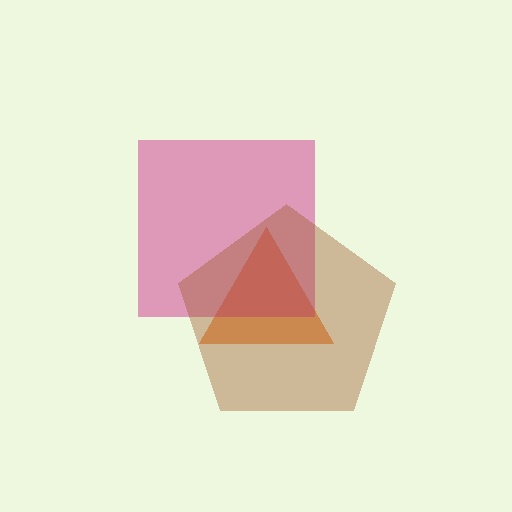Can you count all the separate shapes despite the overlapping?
Yes, there are 3 separate shapes.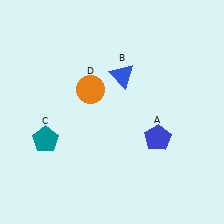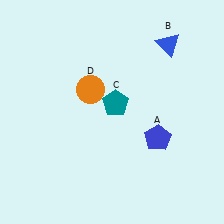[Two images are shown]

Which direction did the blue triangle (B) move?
The blue triangle (B) moved right.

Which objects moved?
The objects that moved are: the blue triangle (B), the teal pentagon (C).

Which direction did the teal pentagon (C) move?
The teal pentagon (C) moved right.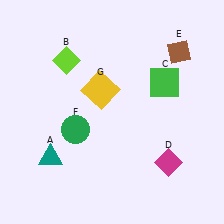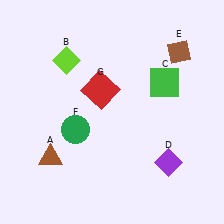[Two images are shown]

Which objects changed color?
A changed from teal to brown. D changed from magenta to purple. G changed from yellow to red.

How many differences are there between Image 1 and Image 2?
There are 3 differences between the two images.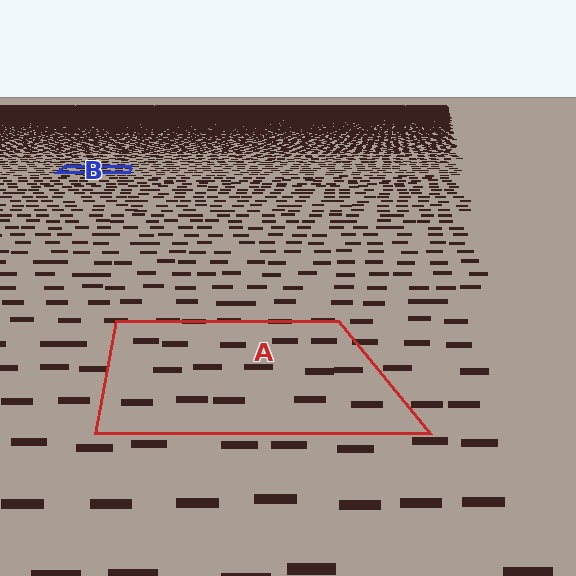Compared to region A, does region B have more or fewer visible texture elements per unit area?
Region B has more texture elements per unit area — they are packed more densely because it is farther away.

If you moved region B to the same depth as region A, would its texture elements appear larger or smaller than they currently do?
They would appear larger. At a closer depth, the same texture elements are projected at a bigger on-screen size.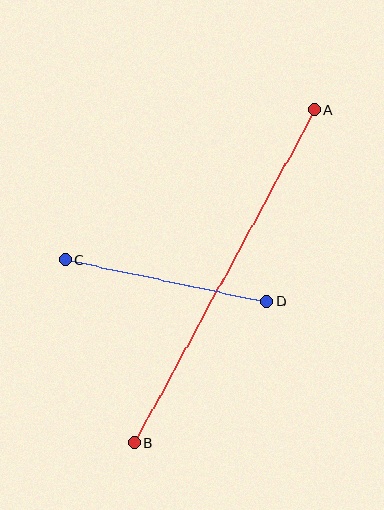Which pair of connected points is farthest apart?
Points A and B are farthest apart.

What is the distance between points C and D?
The distance is approximately 206 pixels.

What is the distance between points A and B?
The distance is approximately 379 pixels.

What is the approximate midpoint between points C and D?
The midpoint is at approximately (166, 281) pixels.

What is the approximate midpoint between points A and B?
The midpoint is at approximately (224, 276) pixels.